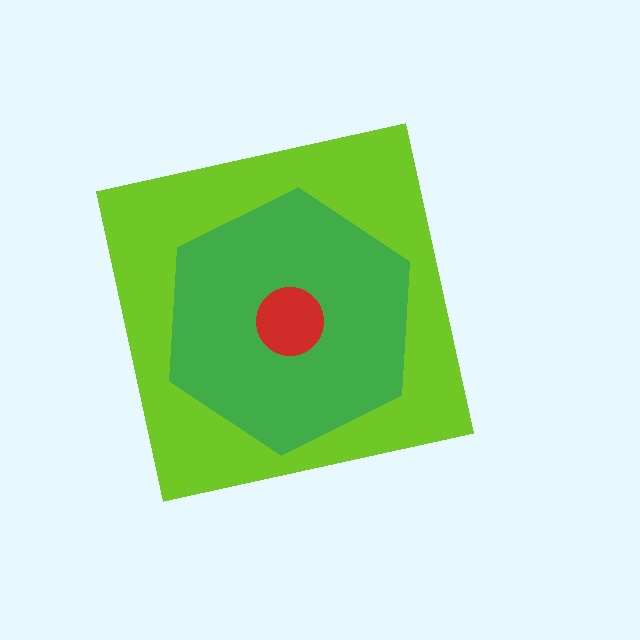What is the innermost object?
The red circle.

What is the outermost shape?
The lime square.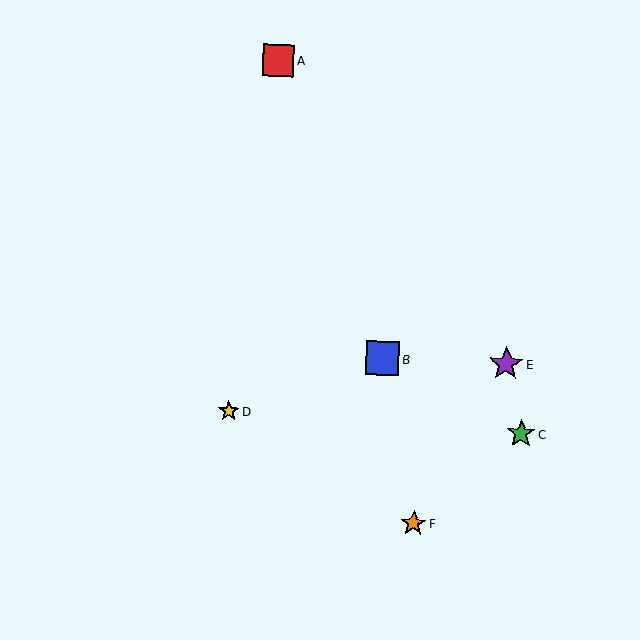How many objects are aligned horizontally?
2 objects (B, E) are aligned horizontally.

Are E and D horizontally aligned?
No, E is at y≈364 and D is at y≈411.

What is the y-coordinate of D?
Object D is at y≈411.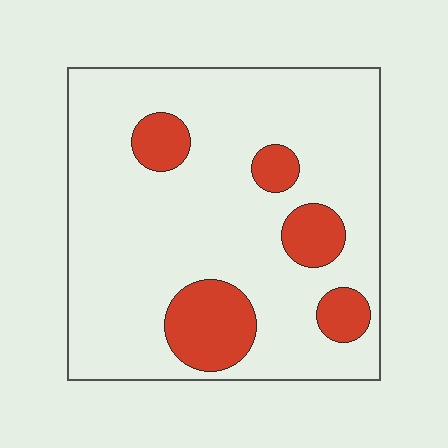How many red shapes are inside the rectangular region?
5.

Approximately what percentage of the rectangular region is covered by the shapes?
Approximately 15%.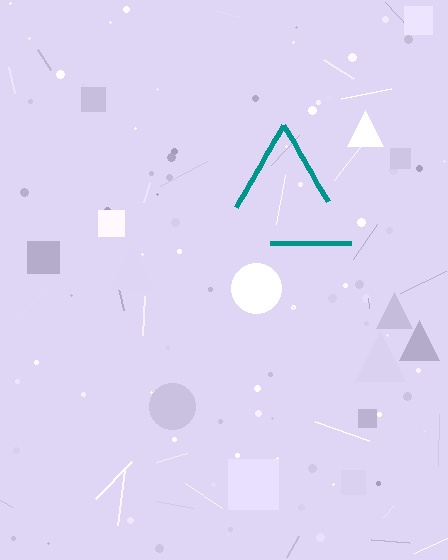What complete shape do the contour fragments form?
The contour fragments form a triangle.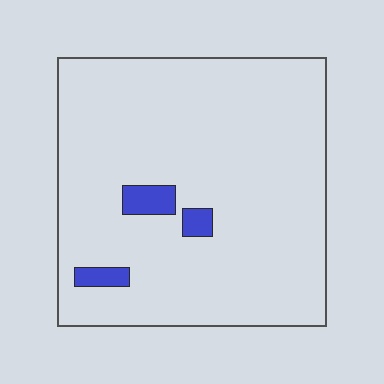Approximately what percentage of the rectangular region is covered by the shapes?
Approximately 5%.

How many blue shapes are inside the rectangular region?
3.